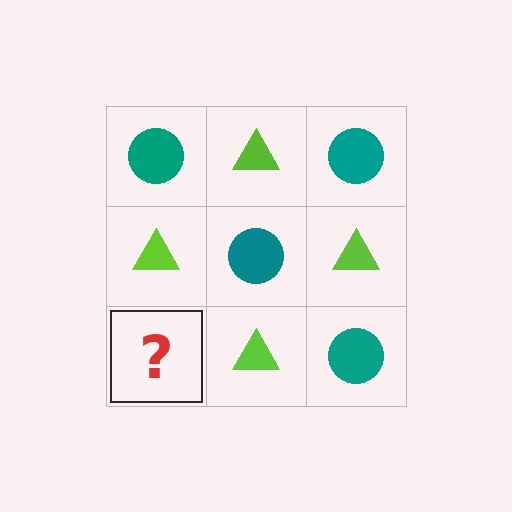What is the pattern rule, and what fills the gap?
The rule is that it alternates teal circle and lime triangle in a checkerboard pattern. The gap should be filled with a teal circle.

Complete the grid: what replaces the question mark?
The question mark should be replaced with a teal circle.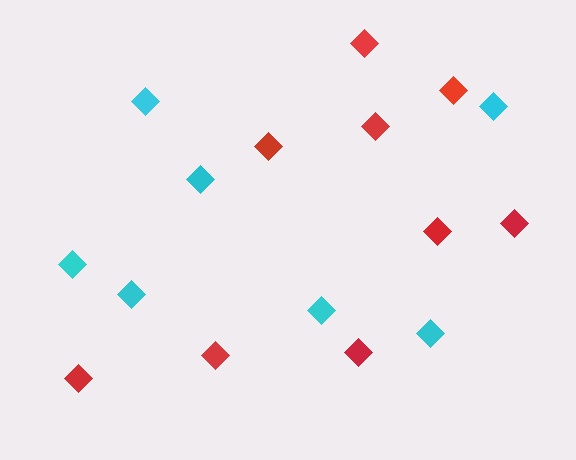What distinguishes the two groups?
There are 2 groups: one group of red diamonds (9) and one group of cyan diamonds (7).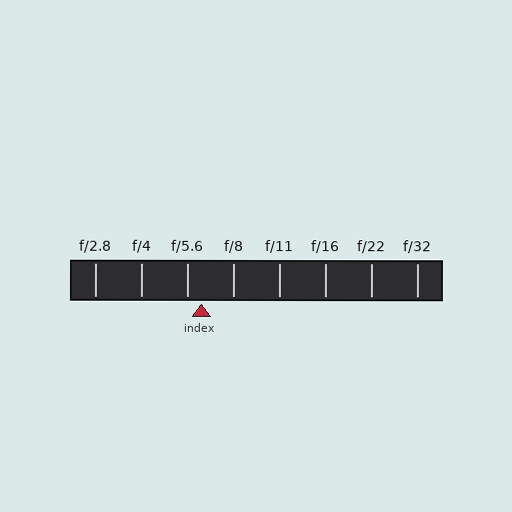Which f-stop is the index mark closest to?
The index mark is closest to f/5.6.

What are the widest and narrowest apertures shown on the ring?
The widest aperture shown is f/2.8 and the narrowest is f/32.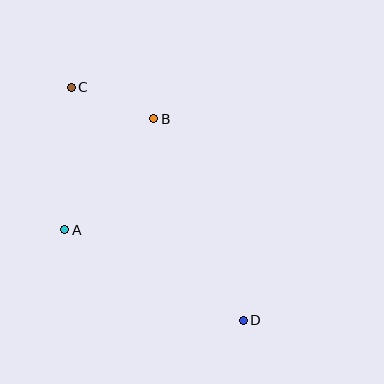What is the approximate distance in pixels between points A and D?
The distance between A and D is approximately 200 pixels.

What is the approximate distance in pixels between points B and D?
The distance between B and D is approximately 220 pixels.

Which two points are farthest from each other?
Points C and D are farthest from each other.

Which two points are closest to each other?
Points B and C are closest to each other.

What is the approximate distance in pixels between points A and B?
The distance between A and B is approximately 142 pixels.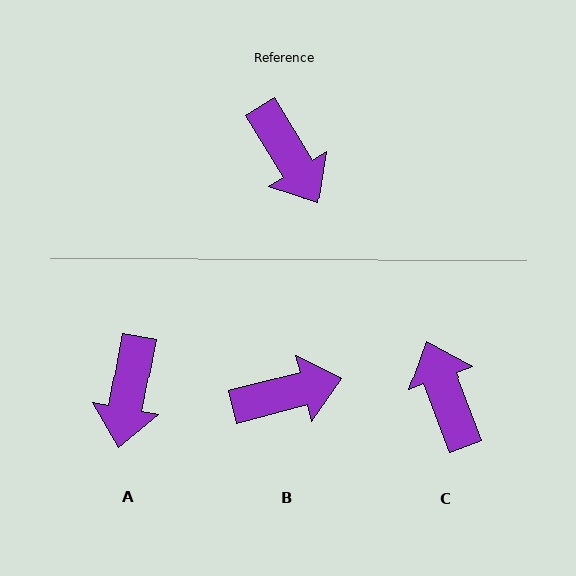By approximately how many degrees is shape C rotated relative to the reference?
Approximately 169 degrees counter-clockwise.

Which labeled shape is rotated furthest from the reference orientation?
C, about 169 degrees away.